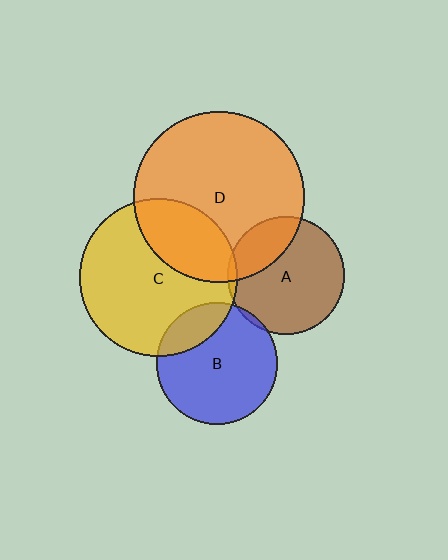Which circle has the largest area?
Circle D (orange).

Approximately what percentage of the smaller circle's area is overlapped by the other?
Approximately 20%.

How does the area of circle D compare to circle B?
Approximately 2.0 times.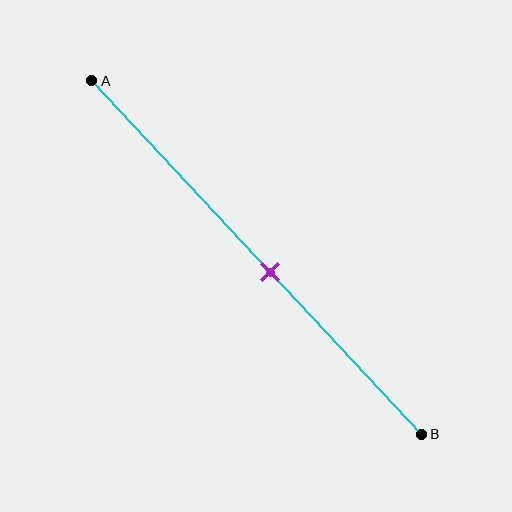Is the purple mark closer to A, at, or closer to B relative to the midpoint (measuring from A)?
The purple mark is closer to point B than the midpoint of segment AB.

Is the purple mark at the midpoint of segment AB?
No, the mark is at about 55% from A, not at the 50% midpoint.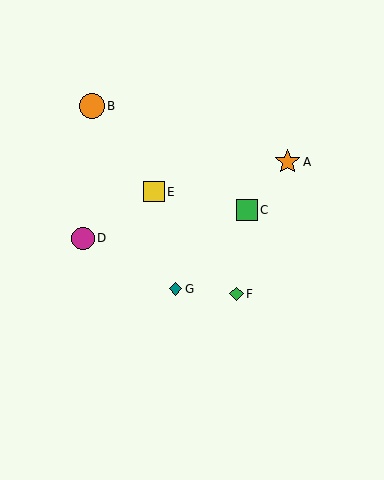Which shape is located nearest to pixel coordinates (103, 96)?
The orange circle (labeled B) at (92, 106) is nearest to that location.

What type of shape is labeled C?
Shape C is a green square.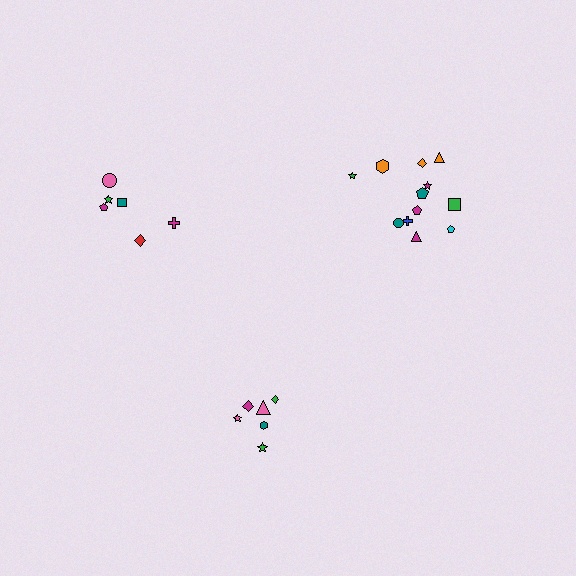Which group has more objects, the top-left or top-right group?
The top-right group.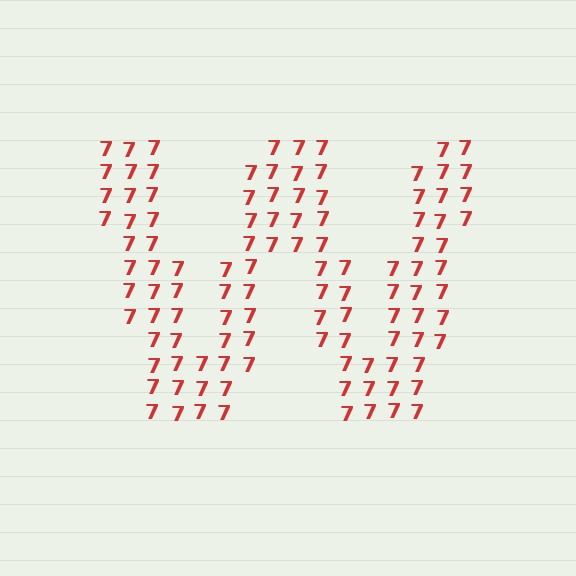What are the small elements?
The small elements are digit 7's.